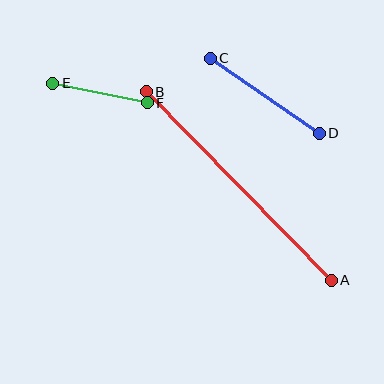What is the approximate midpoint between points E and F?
The midpoint is at approximately (100, 93) pixels.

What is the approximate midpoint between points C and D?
The midpoint is at approximately (265, 96) pixels.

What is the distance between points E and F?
The distance is approximately 96 pixels.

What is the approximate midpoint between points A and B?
The midpoint is at approximately (239, 186) pixels.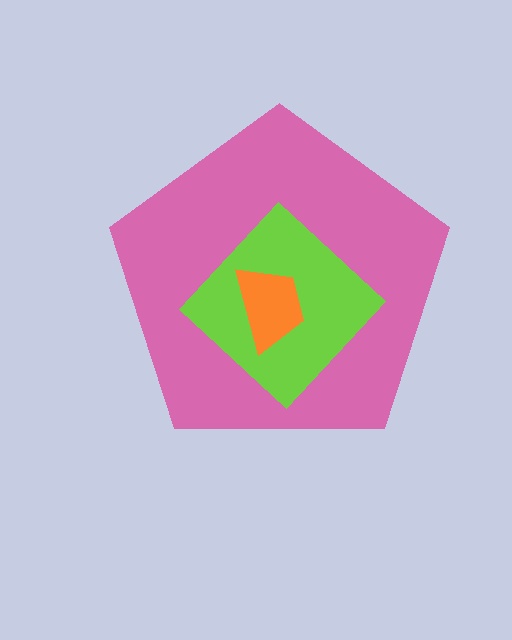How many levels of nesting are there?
3.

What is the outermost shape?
The pink pentagon.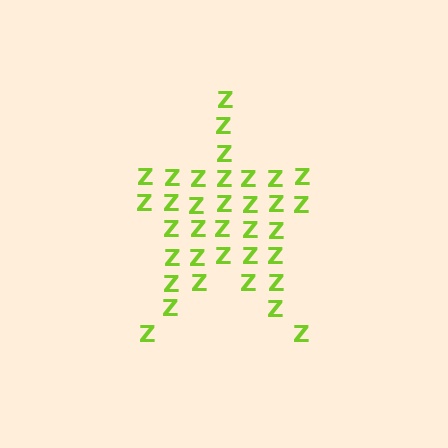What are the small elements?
The small elements are letter Z's.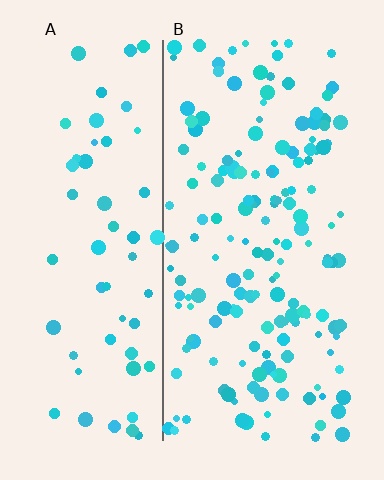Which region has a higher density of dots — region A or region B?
B (the right).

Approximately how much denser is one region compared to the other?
Approximately 2.6× — region B over region A.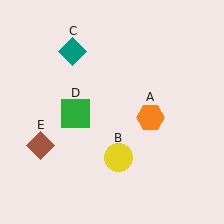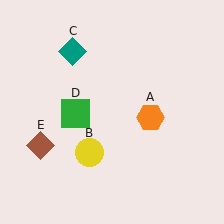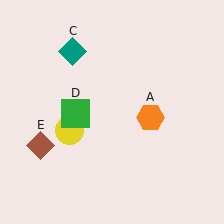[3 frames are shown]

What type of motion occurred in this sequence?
The yellow circle (object B) rotated clockwise around the center of the scene.